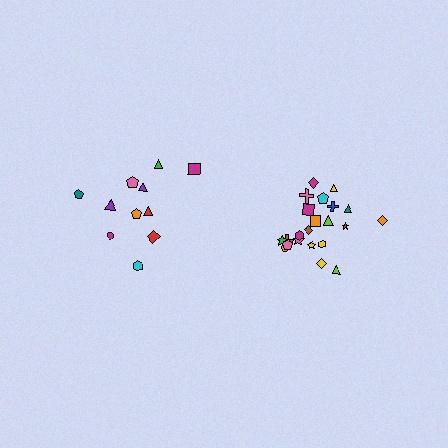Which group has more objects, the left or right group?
The right group.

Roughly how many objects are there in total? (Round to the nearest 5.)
Roughly 35 objects in total.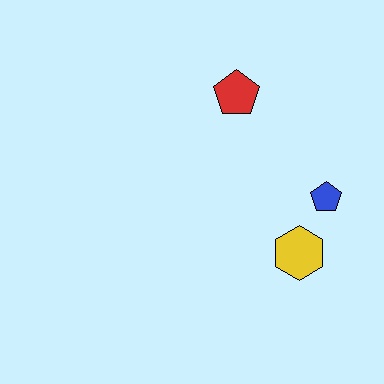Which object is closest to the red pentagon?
The blue pentagon is closest to the red pentagon.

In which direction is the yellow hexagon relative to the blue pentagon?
The yellow hexagon is below the blue pentagon.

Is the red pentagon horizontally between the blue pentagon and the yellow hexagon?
No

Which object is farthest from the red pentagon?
The yellow hexagon is farthest from the red pentagon.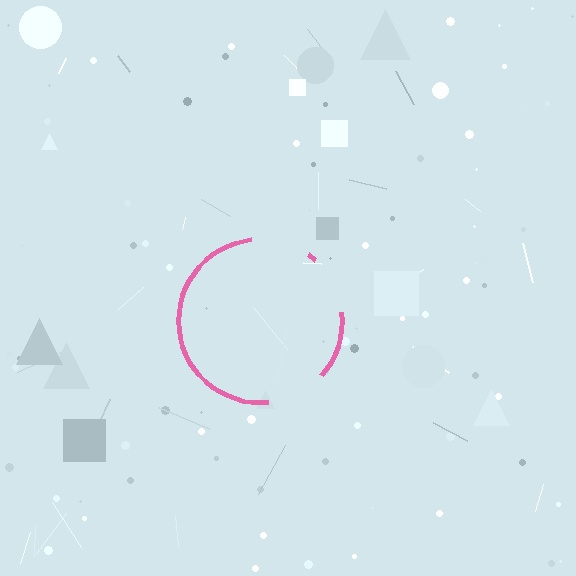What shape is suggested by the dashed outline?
The dashed outline suggests a circle.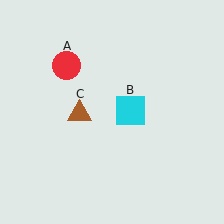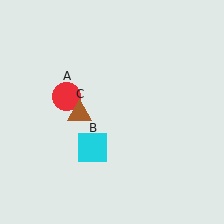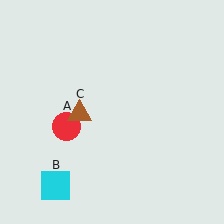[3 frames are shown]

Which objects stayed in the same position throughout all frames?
Brown triangle (object C) remained stationary.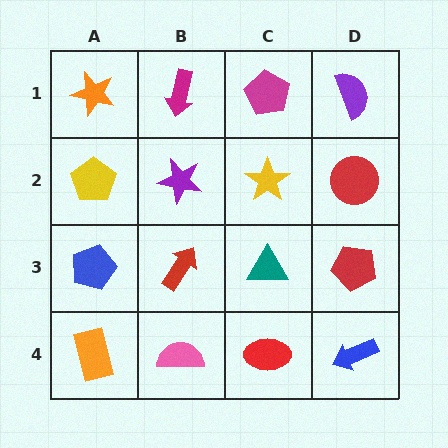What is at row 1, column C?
A magenta pentagon.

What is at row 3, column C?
A teal triangle.